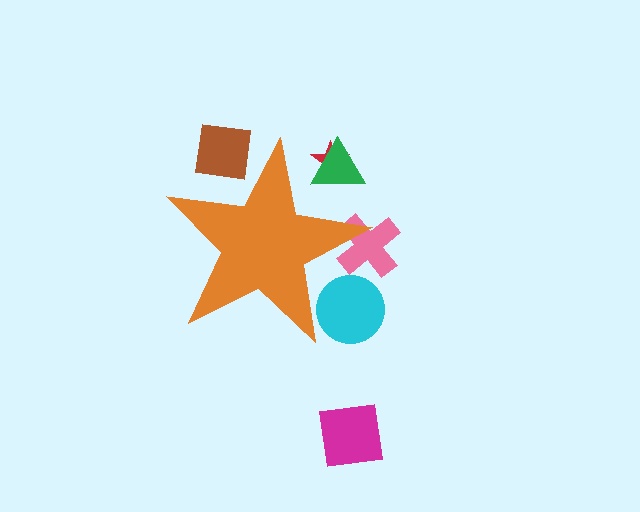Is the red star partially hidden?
Yes, the red star is partially hidden behind the orange star.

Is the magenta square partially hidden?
No, the magenta square is fully visible.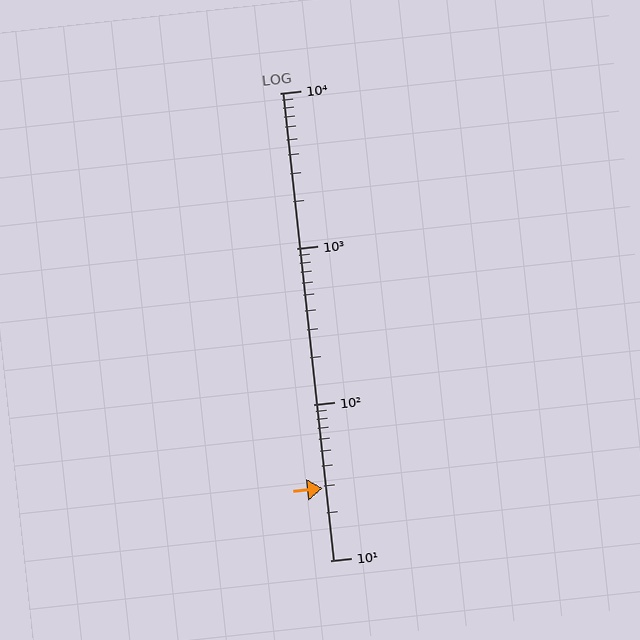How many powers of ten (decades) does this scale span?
The scale spans 3 decades, from 10 to 10000.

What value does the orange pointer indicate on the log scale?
The pointer indicates approximately 29.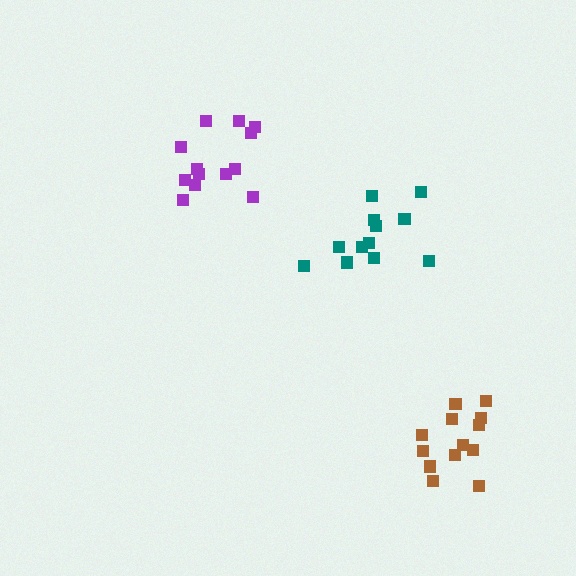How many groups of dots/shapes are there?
There are 3 groups.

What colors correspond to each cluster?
The clusters are colored: brown, purple, teal.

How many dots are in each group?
Group 1: 13 dots, Group 2: 13 dots, Group 3: 12 dots (38 total).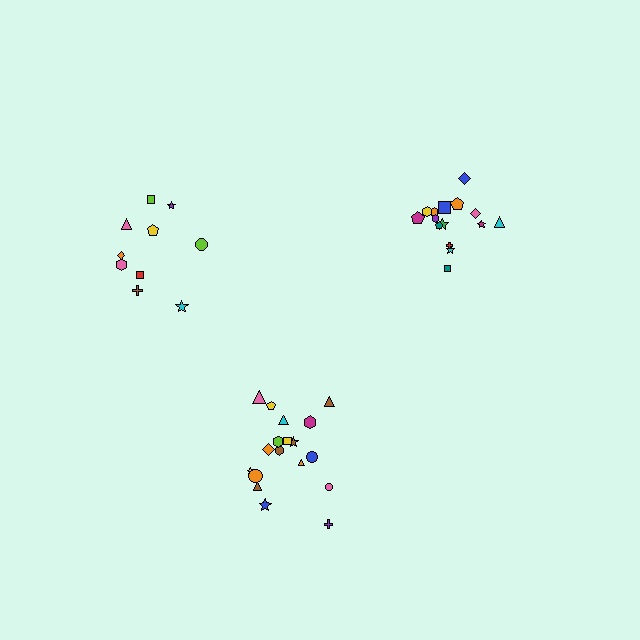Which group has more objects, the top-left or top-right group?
The top-right group.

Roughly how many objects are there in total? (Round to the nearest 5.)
Roughly 45 objects in total.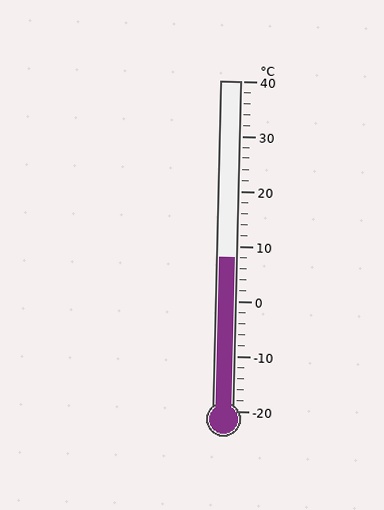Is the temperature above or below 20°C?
The temperature is below 20°C.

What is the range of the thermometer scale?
The thermometer scale ranges from -20°C to 40°C.